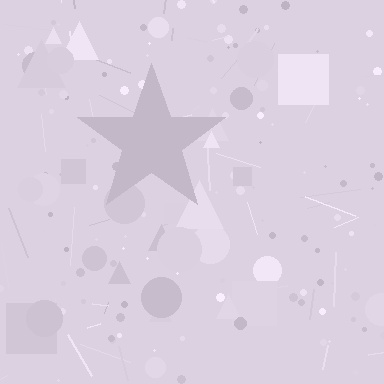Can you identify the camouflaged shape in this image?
The camouflaged shape is a star.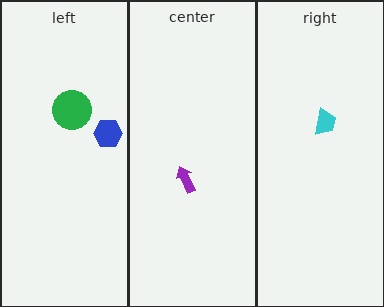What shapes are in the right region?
The cyan trapezoid.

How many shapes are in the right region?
1.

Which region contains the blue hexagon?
The left region.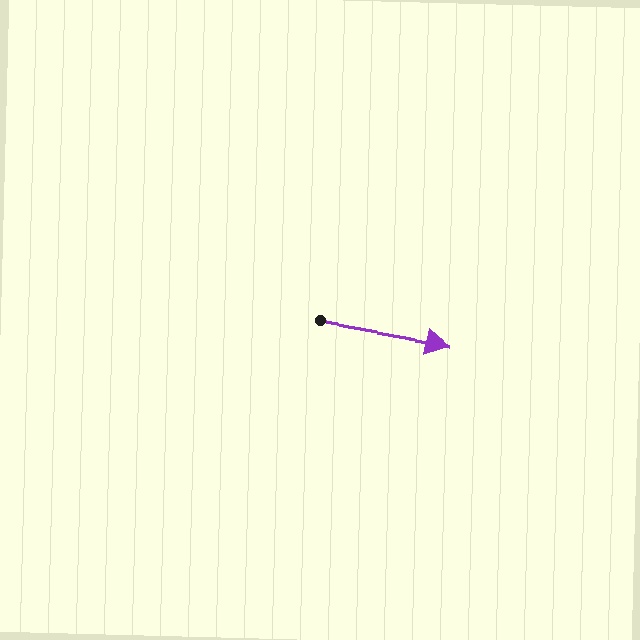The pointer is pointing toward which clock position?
Roughly 3 o'clock.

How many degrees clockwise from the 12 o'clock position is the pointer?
Approximately 100 degrees.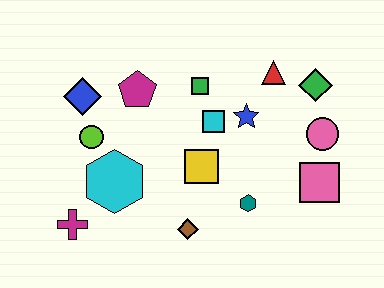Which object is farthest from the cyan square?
The magenta cross is farthest from the cyan square.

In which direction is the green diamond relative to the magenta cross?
The green diamond is to the right of the magenta cross.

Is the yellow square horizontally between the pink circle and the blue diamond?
Yes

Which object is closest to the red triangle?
The green diamond is closest to the red triangle.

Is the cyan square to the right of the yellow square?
Yes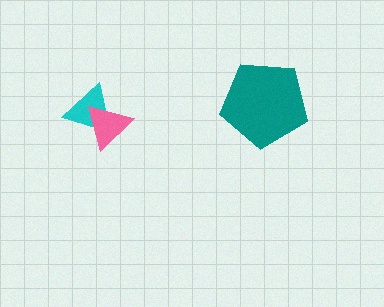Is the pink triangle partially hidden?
No, no other shape covers it.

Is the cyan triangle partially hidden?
Yes, it is partially covered by another shape.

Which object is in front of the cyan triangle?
The pink triangle is in front of the cyan triangle.